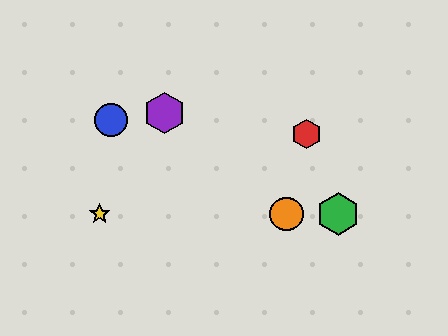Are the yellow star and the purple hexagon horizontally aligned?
No, the yellow star is at y≈214 and the purple hexagon is at y≈113.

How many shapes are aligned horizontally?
3 shapes (the green hexagon, the yellow star, the orange circle) are aligned horizontally.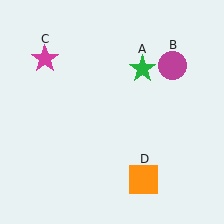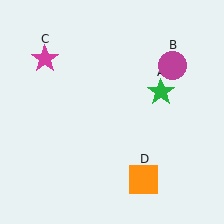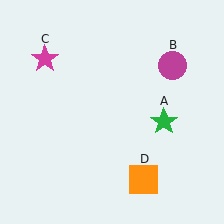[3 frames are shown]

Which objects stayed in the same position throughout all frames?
Magenta circle (object B) and magenta star (object C) and orange square (object D) remained stationary.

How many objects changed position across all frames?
1 object changed position: green star (object A).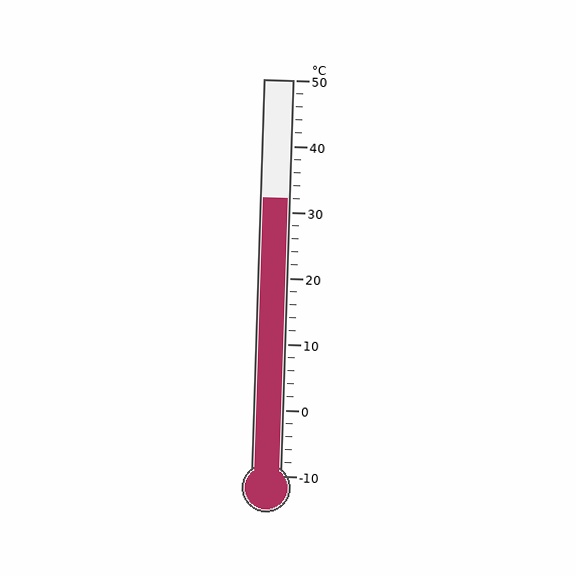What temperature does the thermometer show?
The thermometer shows approximately 32°C.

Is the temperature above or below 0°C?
The temperature is above 0°C.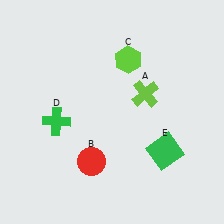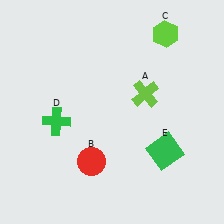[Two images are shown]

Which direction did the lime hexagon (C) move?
The lime hexagon (C) moved right.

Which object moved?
The lime hexagon (C) moved right.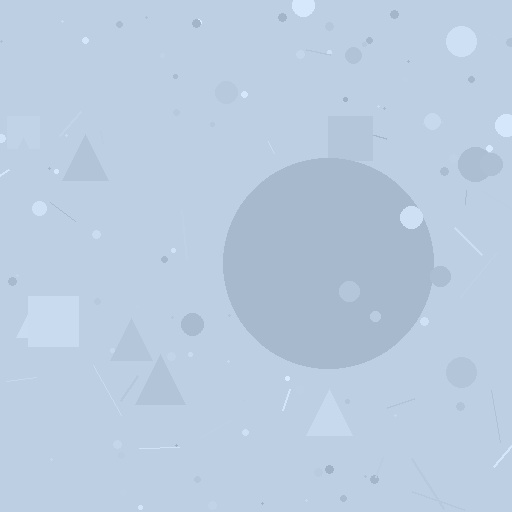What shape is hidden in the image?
A circle is hidden in the image.